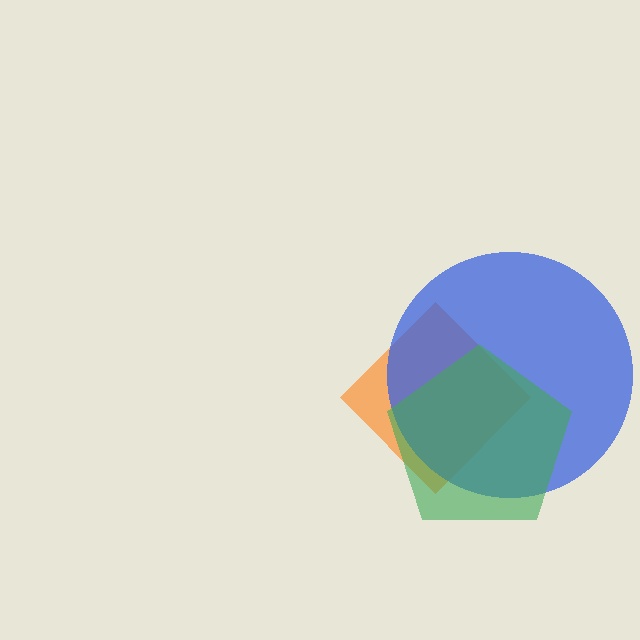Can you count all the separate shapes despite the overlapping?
Yes, there are 3 separate shapes.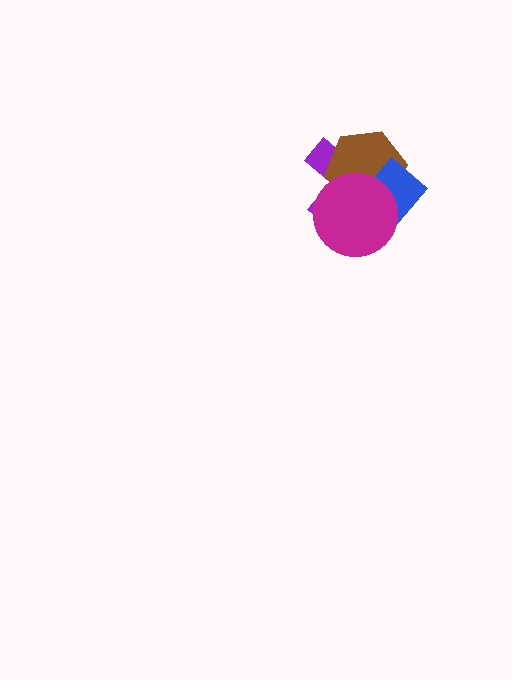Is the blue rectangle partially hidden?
Yes, it is partially covered by another shape.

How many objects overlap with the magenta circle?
3 objects overlap with the magenta circle.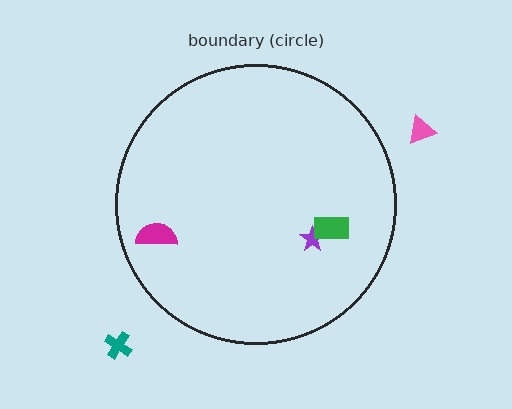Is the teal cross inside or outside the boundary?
Outside.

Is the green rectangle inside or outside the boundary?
Inside.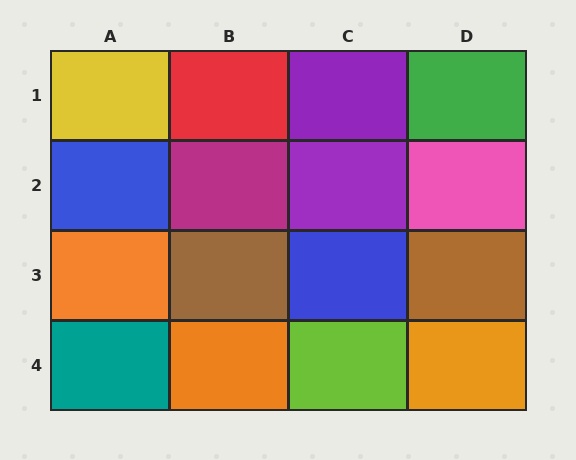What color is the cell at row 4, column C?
Lime.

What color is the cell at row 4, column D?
Orange.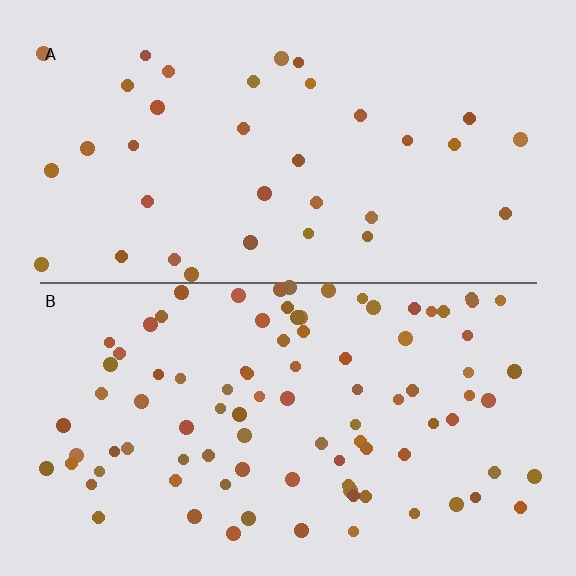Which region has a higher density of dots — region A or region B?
B (the bottom).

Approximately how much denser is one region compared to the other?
Approximately 2.6× — region B over region A.